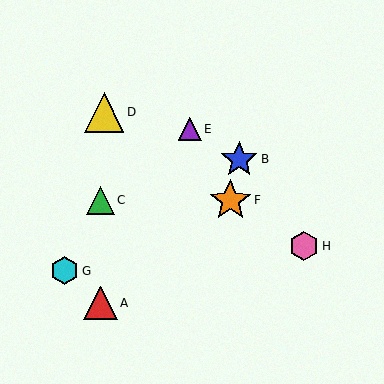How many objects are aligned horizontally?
2 objects (C, F) are aligned horizontally.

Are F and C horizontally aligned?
Yes, both are at y≈200.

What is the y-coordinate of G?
Object G is at y≈271.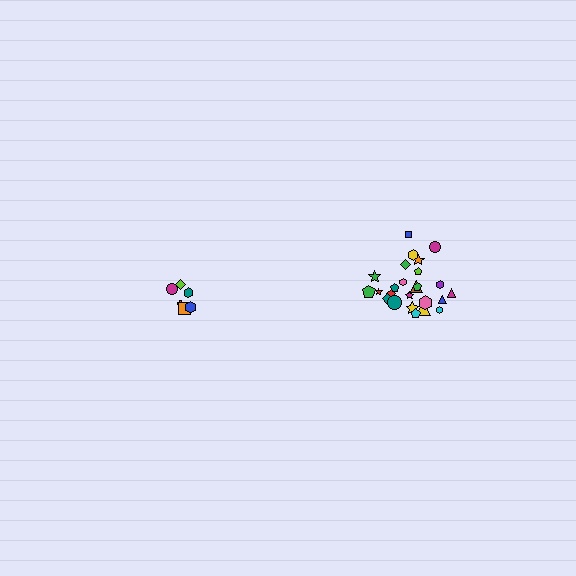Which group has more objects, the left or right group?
The right group.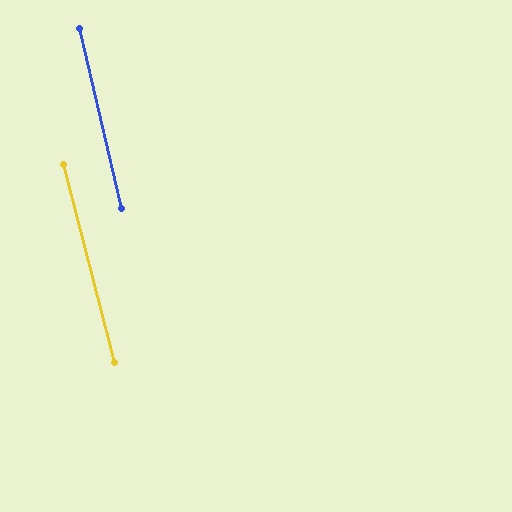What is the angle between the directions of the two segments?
Approximately 1 degree.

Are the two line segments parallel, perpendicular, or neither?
Parallel — their directions differ by only 1.3°.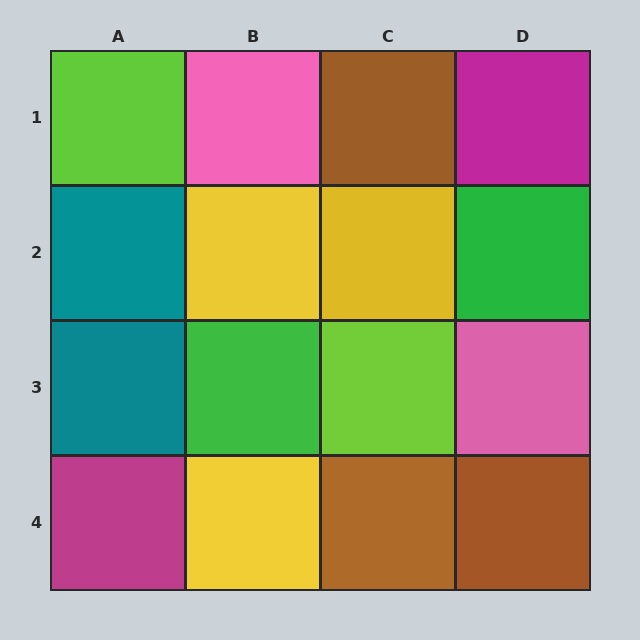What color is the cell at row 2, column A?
Teal.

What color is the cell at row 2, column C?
Yellow.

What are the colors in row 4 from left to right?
Magenta, yellow, brown, brown.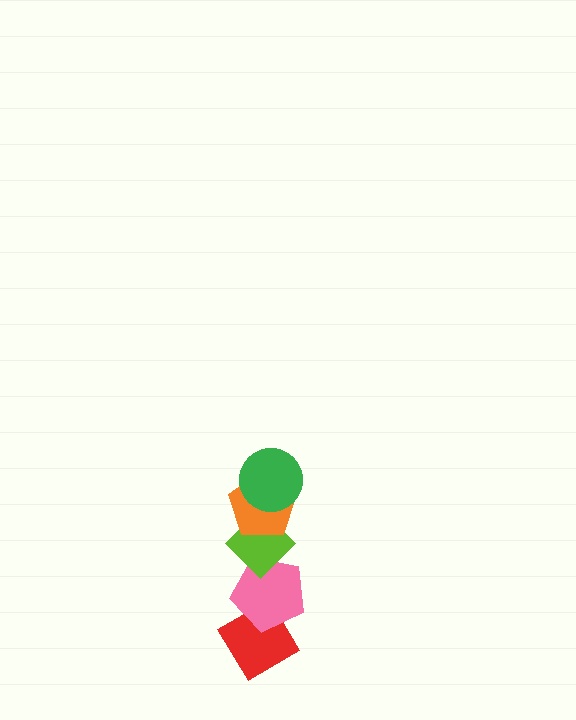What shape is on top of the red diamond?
The pink pentagon is on top of the red diamond.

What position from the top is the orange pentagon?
The orange pentagon is 2nd from the top.